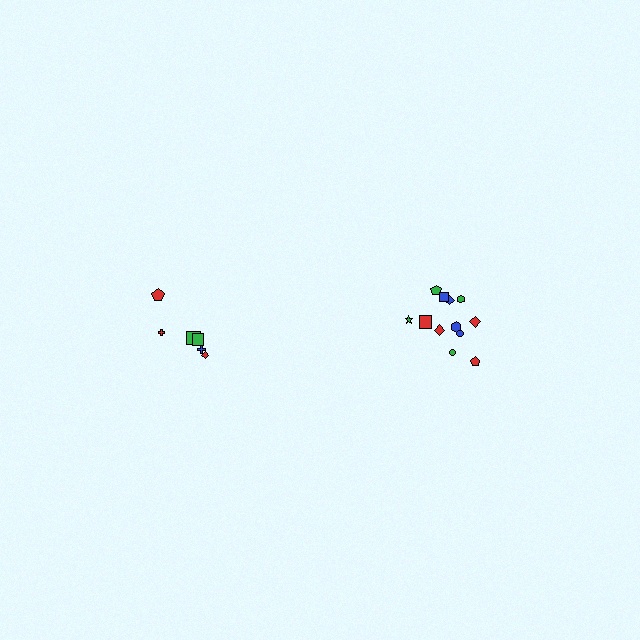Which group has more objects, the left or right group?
The right group.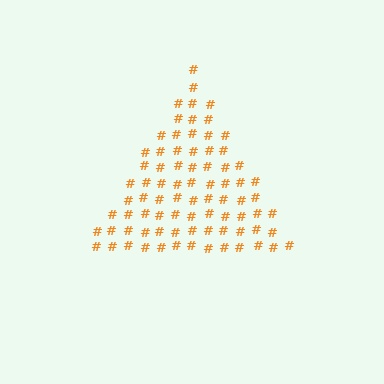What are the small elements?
The small elements are hash symbols.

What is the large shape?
The large shape is a triangle.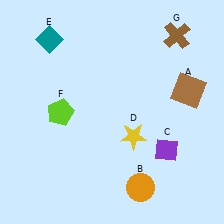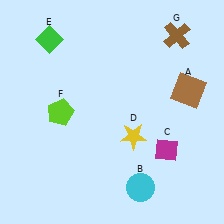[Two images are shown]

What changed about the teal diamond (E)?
In Image 1, E is teal. In Image 2, it changed to green.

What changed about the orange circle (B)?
In Image 1, B is orange. In Image 2, it changed to cyan.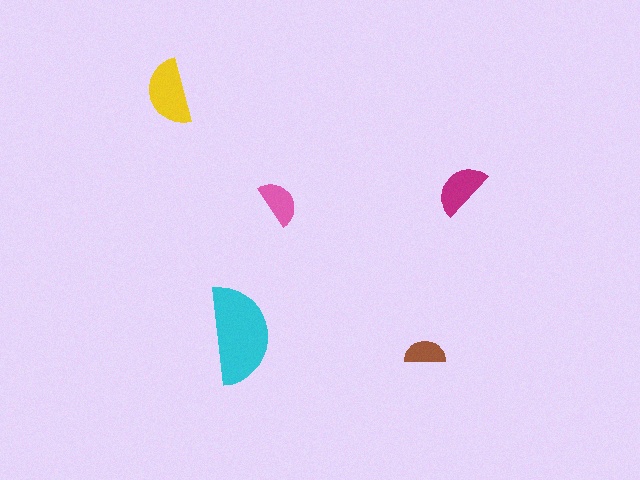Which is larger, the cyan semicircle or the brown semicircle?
The cyan one.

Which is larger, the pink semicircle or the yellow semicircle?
The yellow one.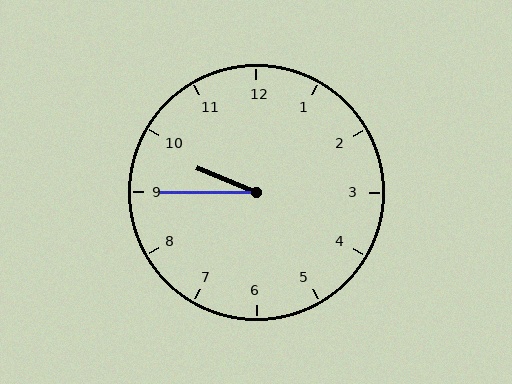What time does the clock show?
9:45.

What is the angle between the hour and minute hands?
Approximately 22 degrees.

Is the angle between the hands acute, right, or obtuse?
It is acute.